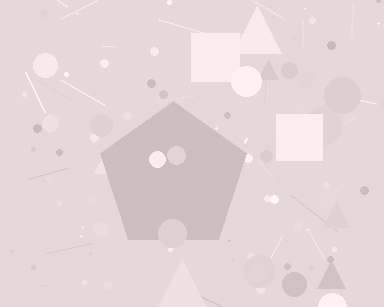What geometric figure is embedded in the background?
A pentagon is embedded in the background.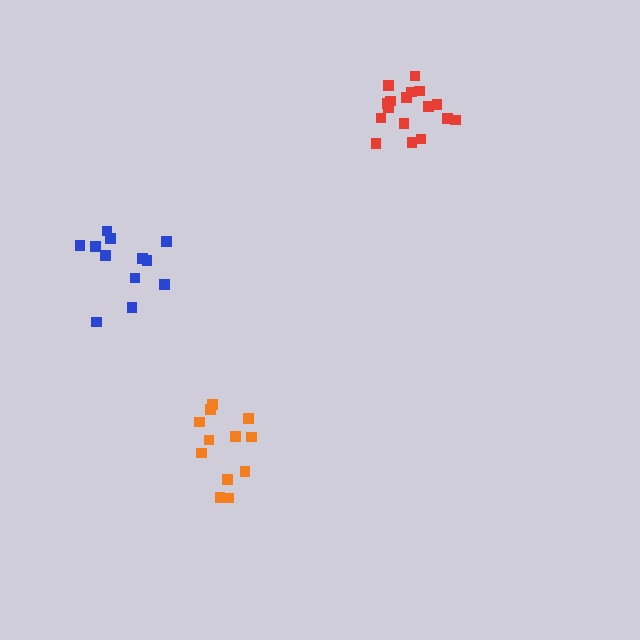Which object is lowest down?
The orange cluster is bottommost.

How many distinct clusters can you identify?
There are 3 distinct clusters.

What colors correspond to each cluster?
The clusters are colored: orange, red, blue.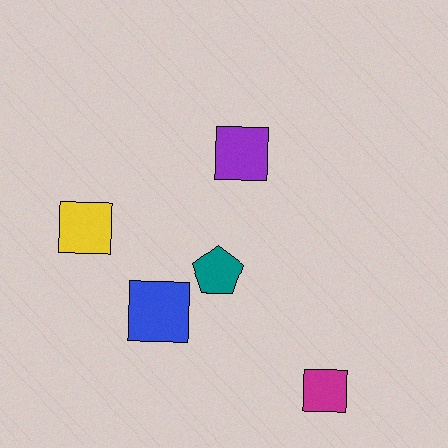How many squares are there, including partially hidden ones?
There are 4 squares.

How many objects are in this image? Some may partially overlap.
There are 5 objects.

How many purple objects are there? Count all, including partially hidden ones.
There is 1 purple object.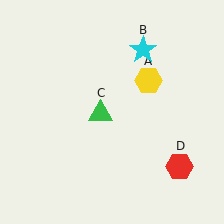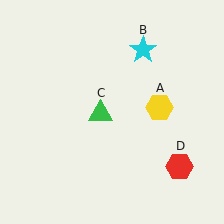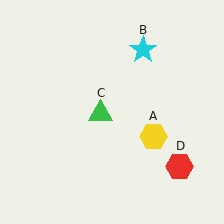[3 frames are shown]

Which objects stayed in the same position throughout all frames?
Cyan star (object B) and green triangle (object C) and red hexagon (object D) remained stationary.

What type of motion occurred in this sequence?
The yellow hexagon (object A) rotated clockwise around the center of the scene.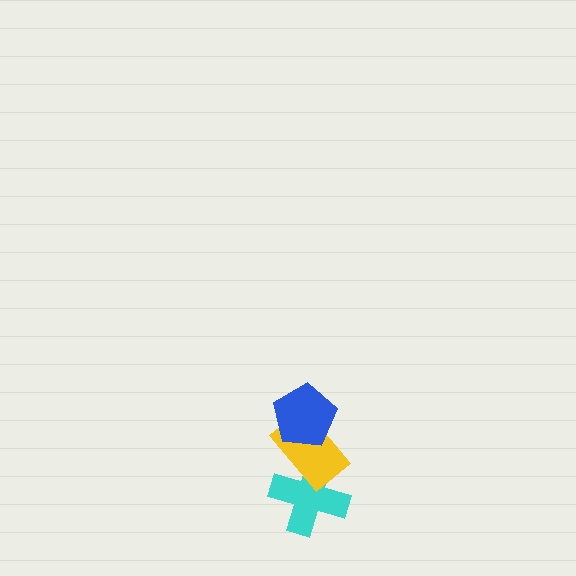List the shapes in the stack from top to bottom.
From top to bottom: the blue pentagon, the yellow rectangle, the cyan cross.